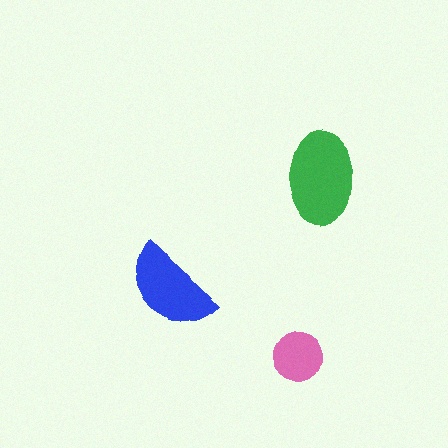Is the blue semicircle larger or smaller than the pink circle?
Larger.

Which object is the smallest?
The pink circle.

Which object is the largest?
The green ellipse.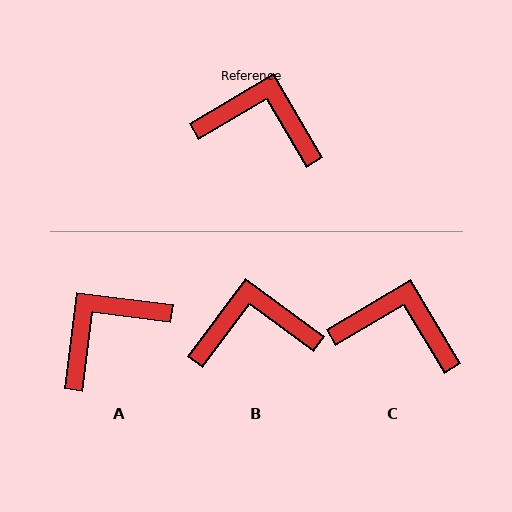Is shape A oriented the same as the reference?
No, it is off by about 52 degrees.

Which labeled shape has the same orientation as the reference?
C.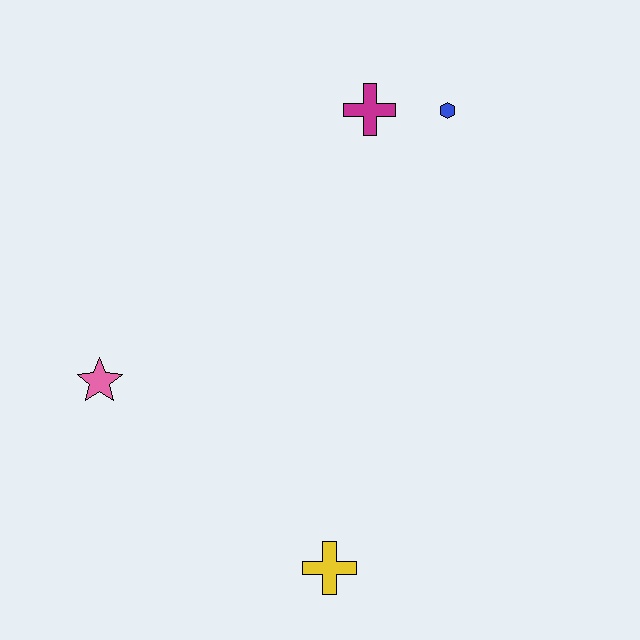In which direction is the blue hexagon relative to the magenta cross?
The blue hexagon is to the right of the magenta cross.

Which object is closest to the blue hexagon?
The magenta cross is closest to the blue hexagon.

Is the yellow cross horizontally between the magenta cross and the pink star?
Yes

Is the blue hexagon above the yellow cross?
Yes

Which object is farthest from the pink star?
The blue hexagon is farthest from the pink star.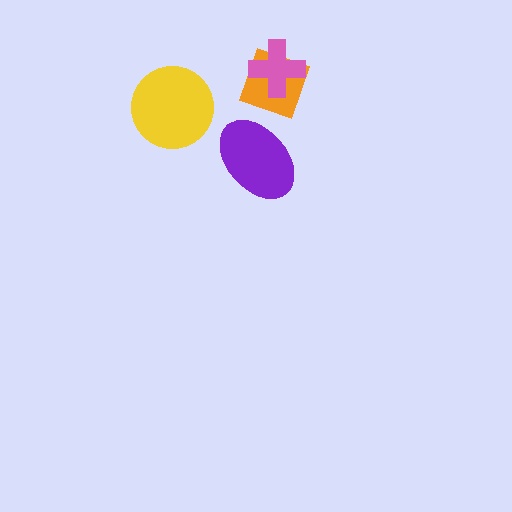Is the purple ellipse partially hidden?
No, no other shape covers it.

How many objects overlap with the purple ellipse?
0 objects overlap with the purple ellipse.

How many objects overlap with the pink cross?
1 object overlaps with the pink cross.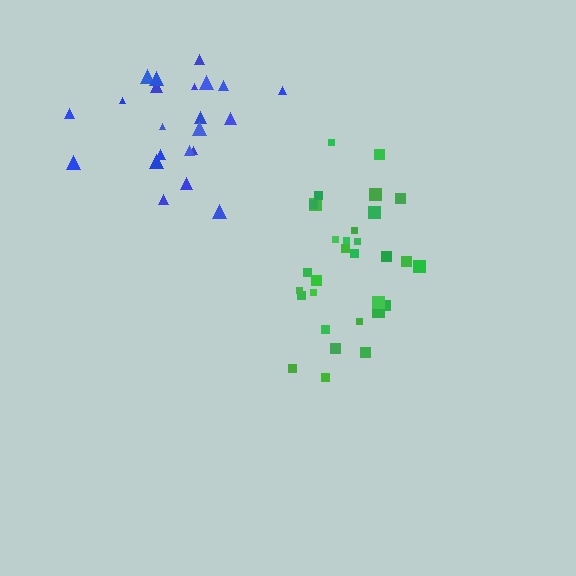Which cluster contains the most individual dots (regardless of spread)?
Green (31).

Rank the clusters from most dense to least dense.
blue, green.